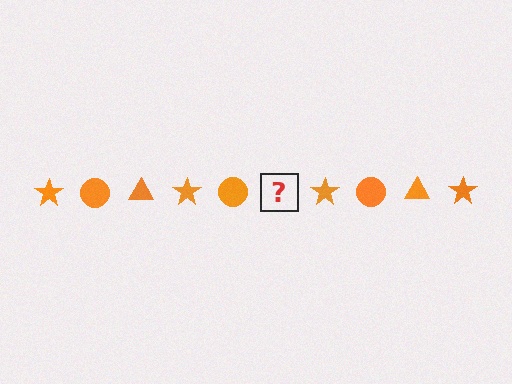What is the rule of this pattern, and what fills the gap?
The rule is that the pattern cycles through star, circle, triangle shapes in orange. The gap should be filled with an orange triangle.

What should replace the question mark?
The question mark should be replaced with an orange triangle.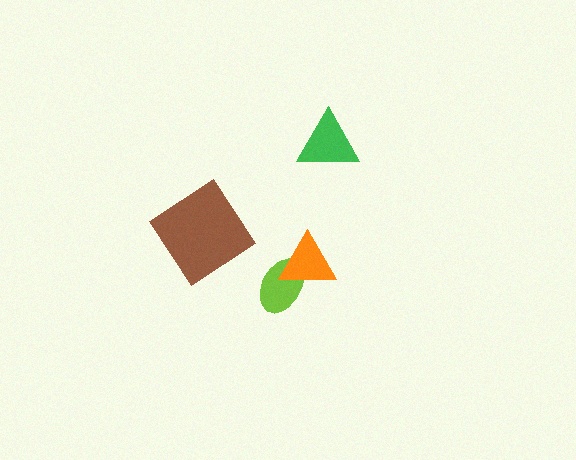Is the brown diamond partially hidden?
No, no other shape covers it.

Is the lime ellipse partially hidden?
Yes, it is partially covered by another shape.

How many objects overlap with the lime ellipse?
1 object overlaps with the lime ellipse.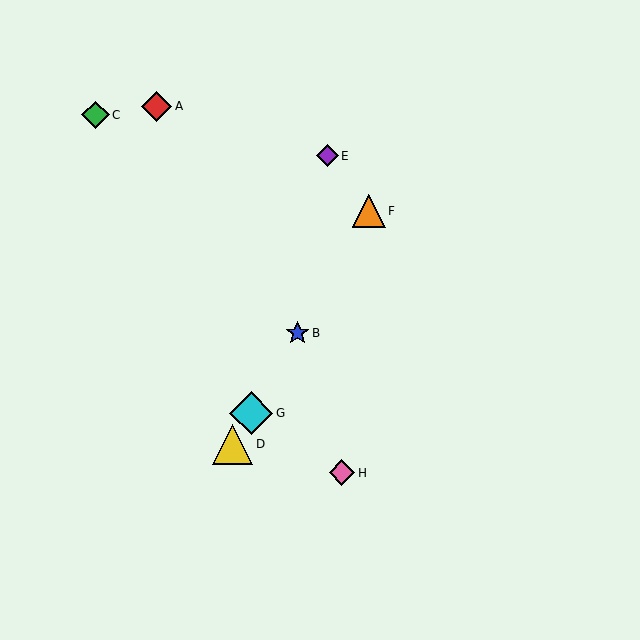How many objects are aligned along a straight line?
4 objects (B, D, F, G) are aligned along a straight line.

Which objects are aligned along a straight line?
Objects B, D, F, G are aligned along a straight line.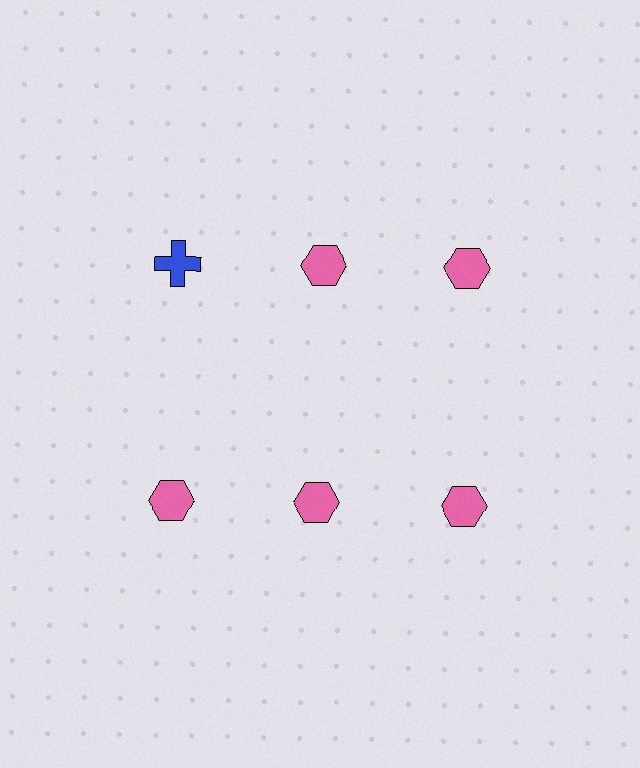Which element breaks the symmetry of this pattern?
The blue cross in the top row, leftmost column breaks the symmetry. All other shapes are pink hexagons.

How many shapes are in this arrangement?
There are 6 shapes arranged in a grid pattern.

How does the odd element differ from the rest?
It differs in both color (blue instead of pink) and shape (cross instead of hexagon).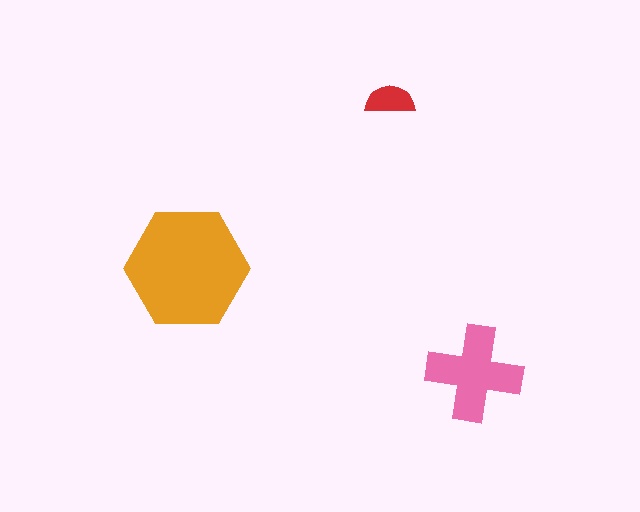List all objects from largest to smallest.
The orange hexagon, the pink cross, the red semicircle.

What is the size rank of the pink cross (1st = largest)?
2nd.